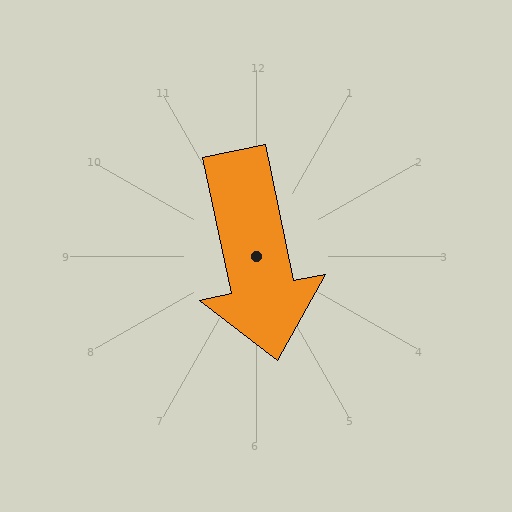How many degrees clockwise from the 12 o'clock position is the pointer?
Approximately 168 degrees.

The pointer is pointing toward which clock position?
Roughly 6 o'clock.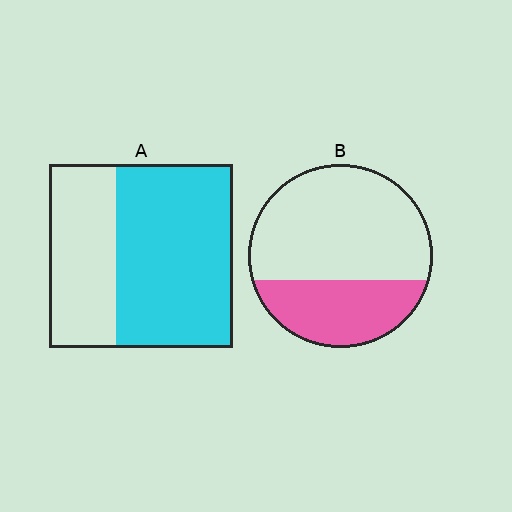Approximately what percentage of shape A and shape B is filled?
A is approximately 65% and B is approximately 35%.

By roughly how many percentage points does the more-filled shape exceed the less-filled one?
By roughly 30 percentage points (A over B).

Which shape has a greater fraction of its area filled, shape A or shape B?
Shape A.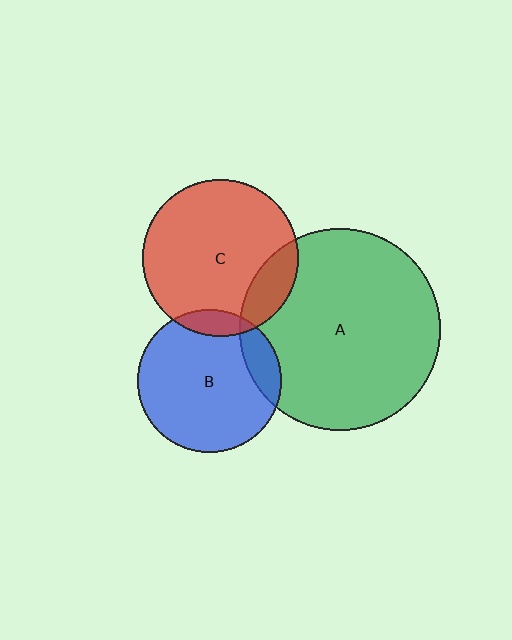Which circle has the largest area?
Circle A (green).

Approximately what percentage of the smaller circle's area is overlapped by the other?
Approximately 15%.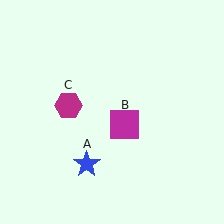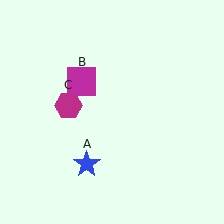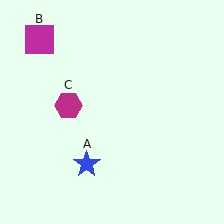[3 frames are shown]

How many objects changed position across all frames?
1 object changed position: magenta square (object B).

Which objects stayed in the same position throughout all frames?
Blue star (object A) and magenta hexagon (object C) remained stationary.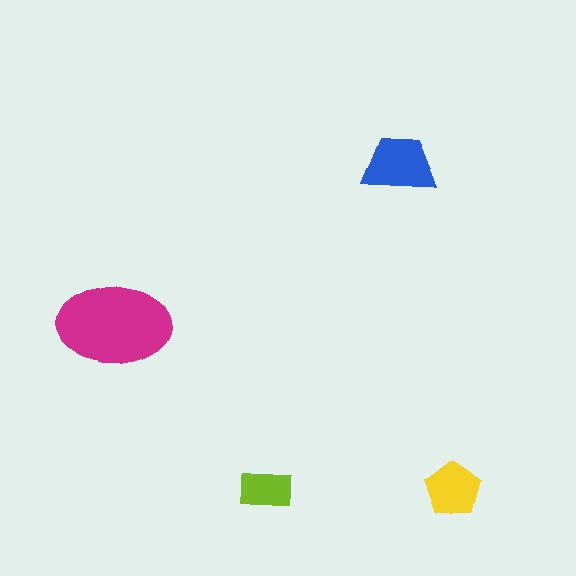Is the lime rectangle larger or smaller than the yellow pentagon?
Smaller.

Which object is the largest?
The magenta ellipse.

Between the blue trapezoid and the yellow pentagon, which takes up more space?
The blue trapezoid.